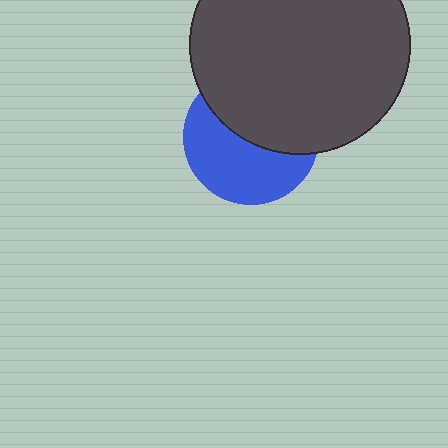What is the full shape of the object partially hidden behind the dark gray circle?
The partially hidden object is a blue circle.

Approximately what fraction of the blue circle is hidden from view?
Roughly 49% of the blue circle is hidden behind the dark gray circle.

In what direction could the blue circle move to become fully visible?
The blue circle could move down. That would shift it out from behind the dark gray circle entirely.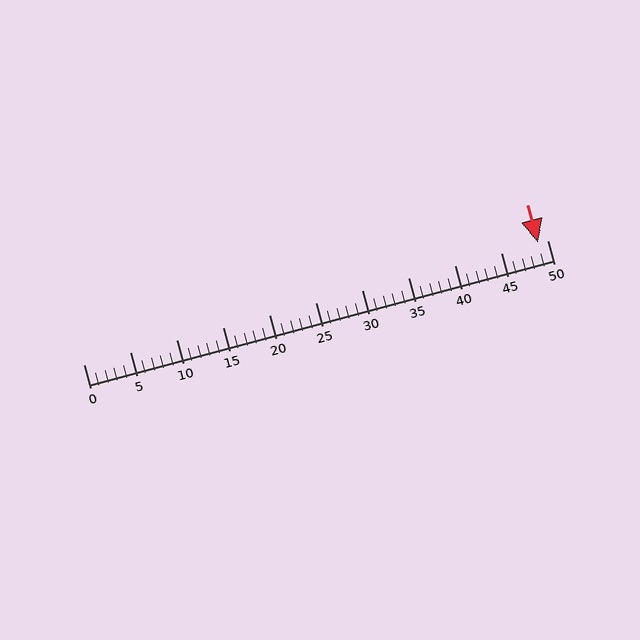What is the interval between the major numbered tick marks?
The major tick marks are spaced 5 units apart.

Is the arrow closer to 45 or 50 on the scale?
The arrow is closer to 50.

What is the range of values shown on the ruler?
The ruler shows values from 0 to 50.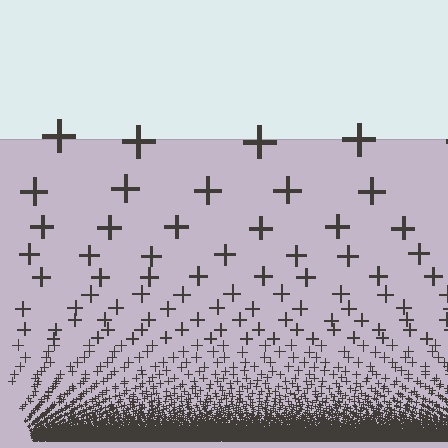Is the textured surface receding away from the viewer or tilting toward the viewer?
The surface appears to tilt toward the viewer. Texture elements get larger and sparser toward the top.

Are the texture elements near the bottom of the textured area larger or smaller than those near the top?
Smaller. The gradient is inverted — elements near the bottom are smaller and denser.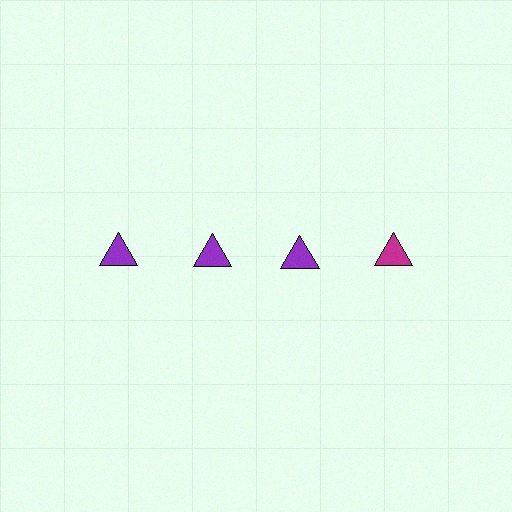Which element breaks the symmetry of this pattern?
The magenta triangle in the top row, second from right column breaks the symmetry. All other shapes are purple triangles.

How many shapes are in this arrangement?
There are 4 shapes arranged in a grid pattern.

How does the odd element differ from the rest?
It has a different color: magenta instead of purple.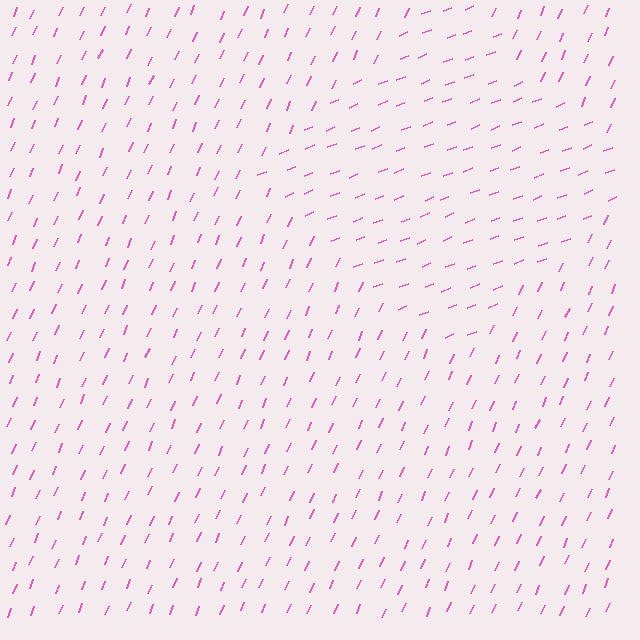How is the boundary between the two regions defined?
The boundary is defined purely by a change in line orientation (approximately 45 degrees difference). All lines are the same color and thickness.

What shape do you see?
I see a diamond.